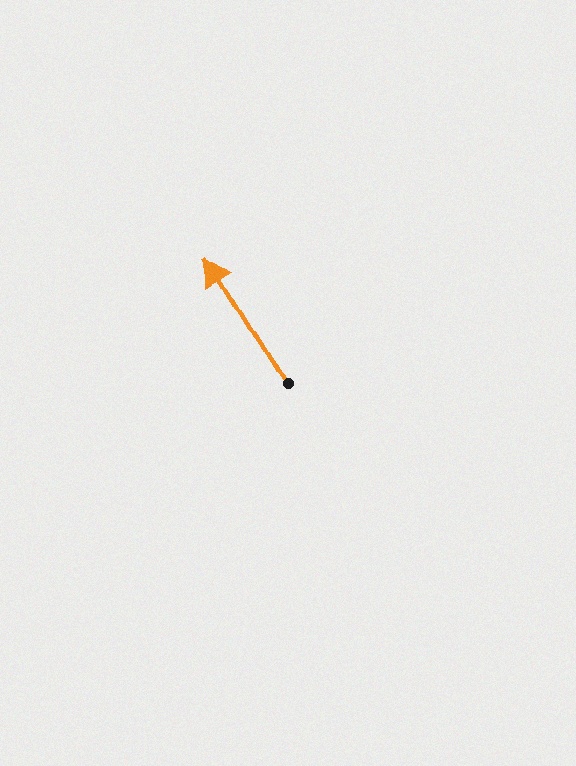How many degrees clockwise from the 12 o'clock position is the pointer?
Approximately 328 degrees.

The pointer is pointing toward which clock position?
Roughly 11 o'clock.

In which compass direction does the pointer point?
Northwest.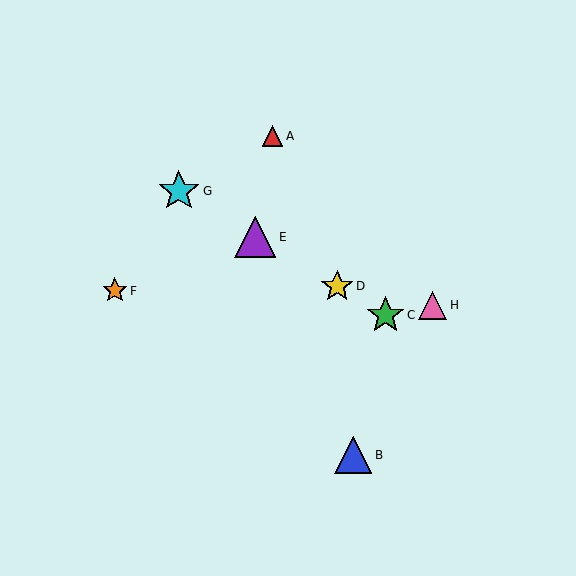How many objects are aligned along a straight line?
4 objects (C, D, E, G) are aligned along a straight line.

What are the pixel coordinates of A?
Object A is at (272, 136).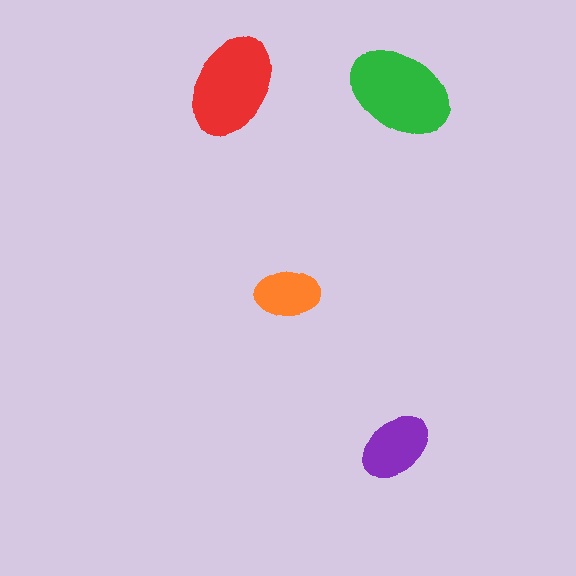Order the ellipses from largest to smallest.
the green one, the red one, the purple one, the orange one.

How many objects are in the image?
There are 4 objects in the image.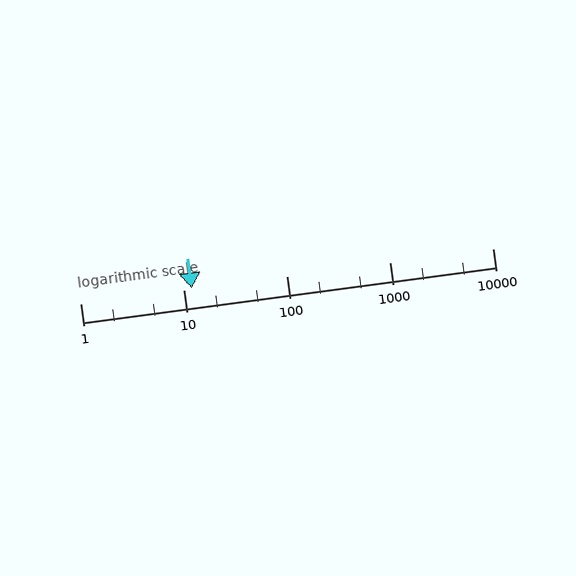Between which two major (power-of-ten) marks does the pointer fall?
The pointer is between 10 and 100.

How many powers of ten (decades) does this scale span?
The scale spans 4 decades, from 1 to 10000.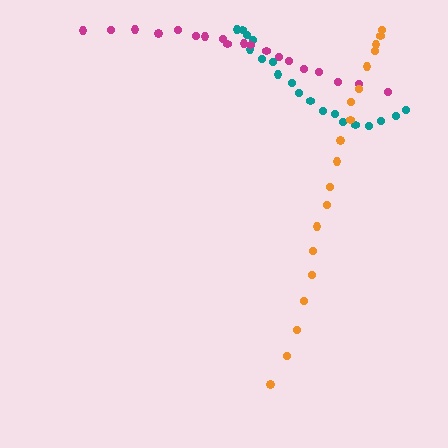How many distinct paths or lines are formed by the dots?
There are 3 distinct paths.